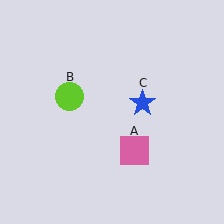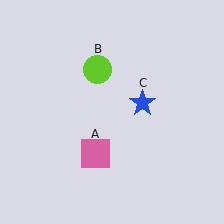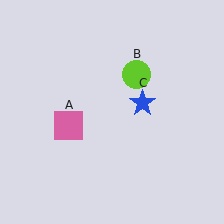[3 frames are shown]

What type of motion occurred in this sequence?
The pink square (object A), lime circle (object B) rotated clockwise around the center of the scene.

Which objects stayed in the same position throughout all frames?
Blue star (object C) remained stationary.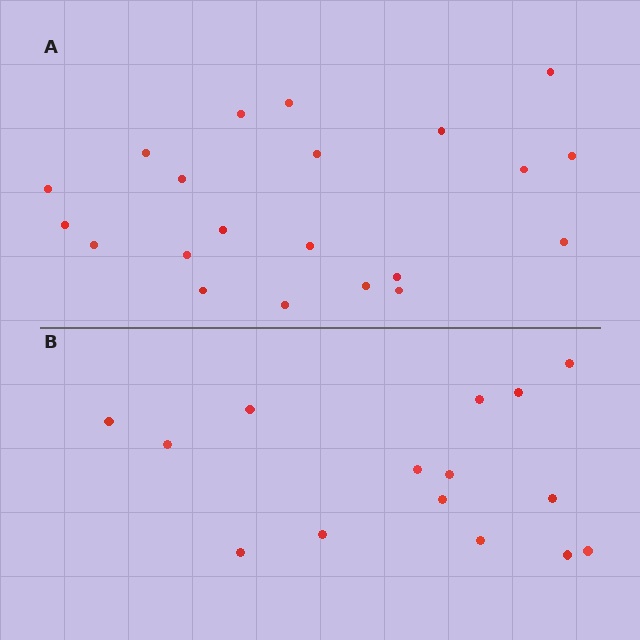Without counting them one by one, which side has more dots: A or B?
Region A (the top region) has more dots.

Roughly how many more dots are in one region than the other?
Region A has about 6 more dots than region B.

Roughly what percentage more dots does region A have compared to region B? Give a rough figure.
About 40% more.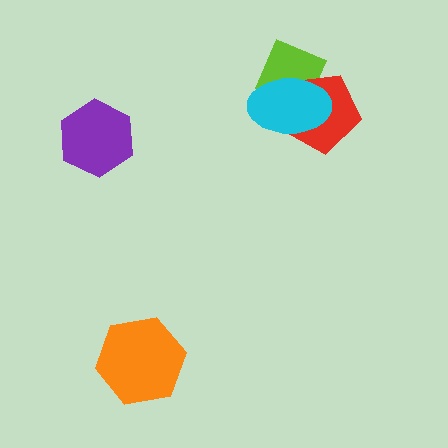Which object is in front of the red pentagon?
The cyan ellipse is in front of the red pentagon.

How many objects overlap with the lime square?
2 objects overlap with the lime square.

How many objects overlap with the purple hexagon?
0 objects overlap with the purple hexagon.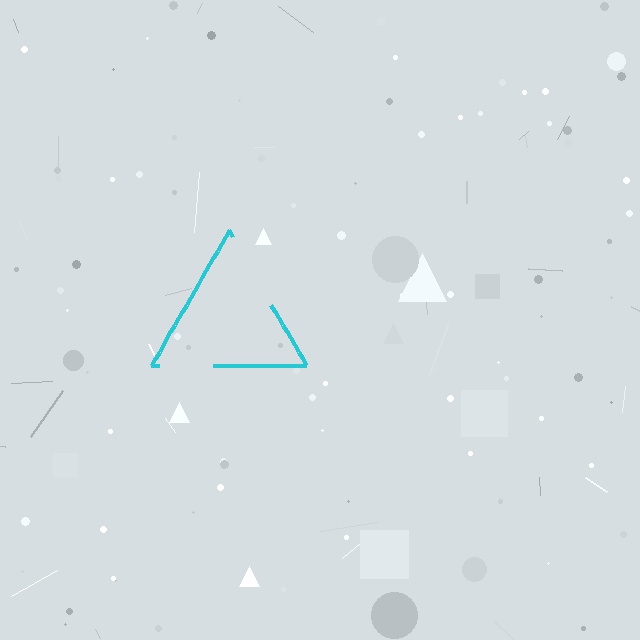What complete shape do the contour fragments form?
The contour fragments form a triangle.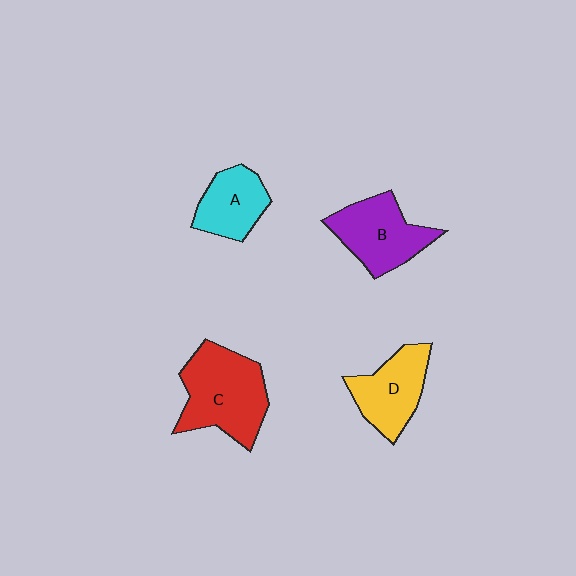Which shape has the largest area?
Shape C (red).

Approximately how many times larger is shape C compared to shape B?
Approximately 1.3 times.